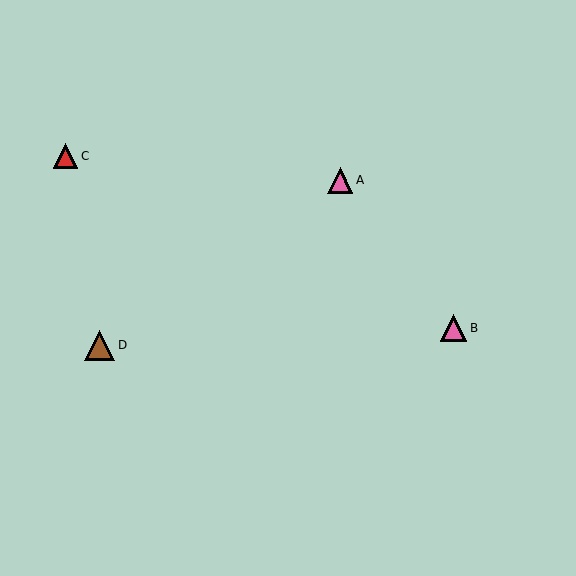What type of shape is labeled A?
Shape A is a pink triangle.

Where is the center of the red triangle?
The center of the red triangle is at (66, 156).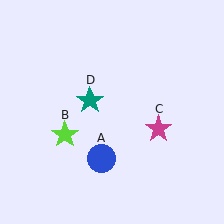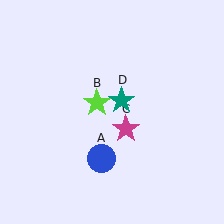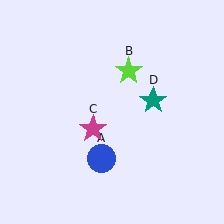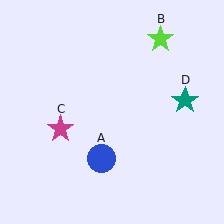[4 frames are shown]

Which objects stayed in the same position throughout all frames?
Blue circle (object A) remained stationary.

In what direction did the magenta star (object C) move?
The magenta star (object C) moved left.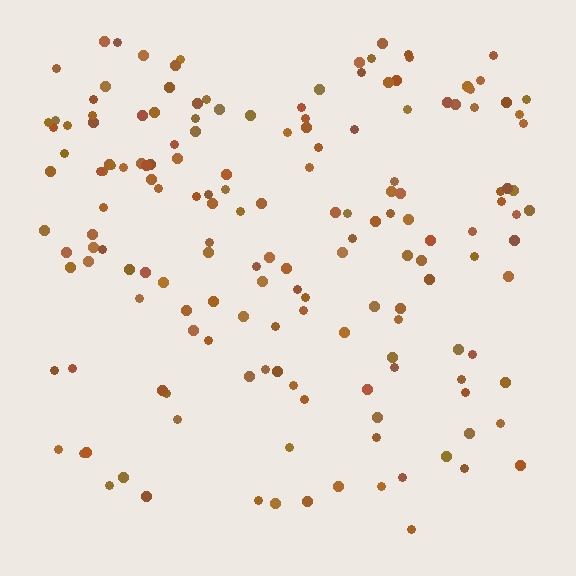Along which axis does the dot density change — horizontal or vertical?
Vertical.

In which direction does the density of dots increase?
From bottom to top, with the top side densest.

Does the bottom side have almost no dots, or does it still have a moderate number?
Still a moderate number, just noticeably fewer than the top.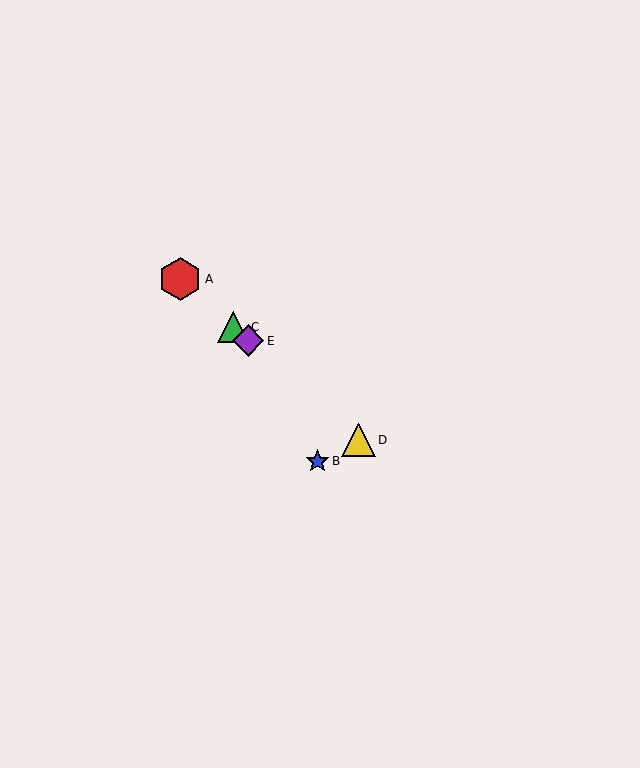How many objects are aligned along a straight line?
4 objects (A, C, D, E) are aligned along a straight line.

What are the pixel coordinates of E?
Object E is at (248, 341).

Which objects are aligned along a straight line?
Objects A, C, D, E are aligned along a straight line.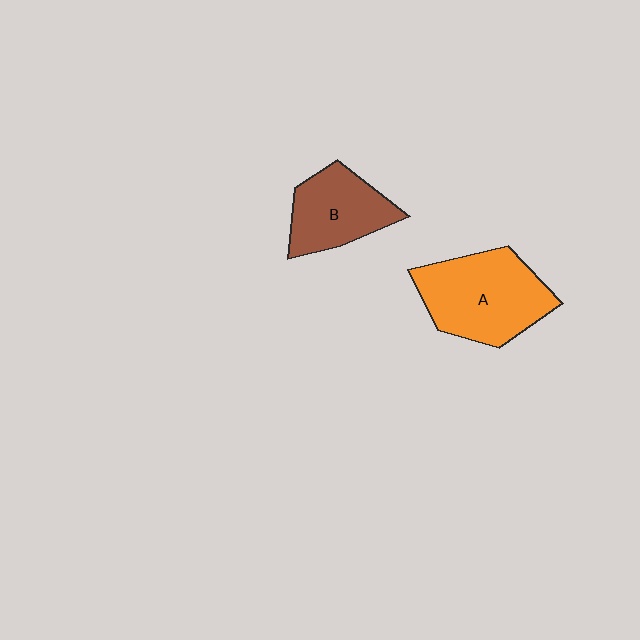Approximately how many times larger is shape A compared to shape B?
Approximately 1.4 times.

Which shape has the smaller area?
Shape B (brown).